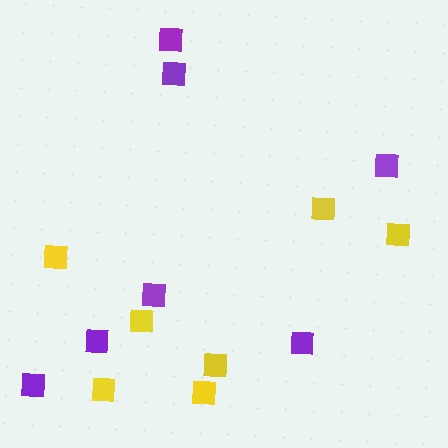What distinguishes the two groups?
There are 2 groups: one group of purple squares (7) and one group of yellow squares (7).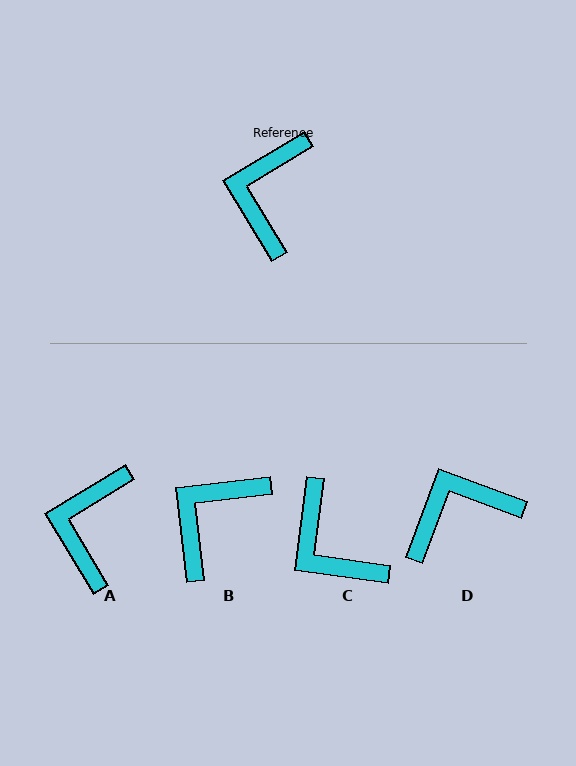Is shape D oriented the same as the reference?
No, it is off by about 52 degrees.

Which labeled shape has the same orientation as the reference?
A.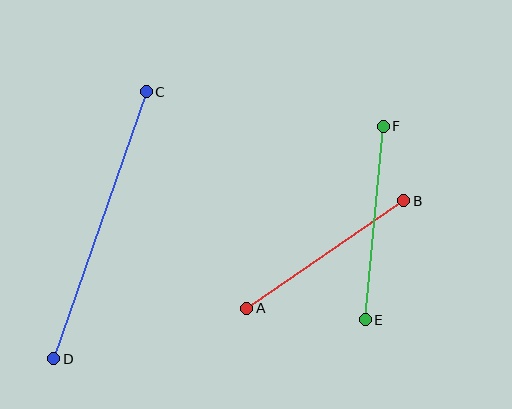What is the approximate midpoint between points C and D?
The midpoint is at approximately (100, 225) pixels.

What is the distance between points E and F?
The distance is approximately 194 pixels.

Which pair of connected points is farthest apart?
Points C and D are farthest apart.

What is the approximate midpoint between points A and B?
The midpoint is at approximately (325, 254) pixels.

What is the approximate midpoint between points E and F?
The midpoint is at approximately (374, 223) pixels.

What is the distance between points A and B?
The distance is approximately 190 pixels.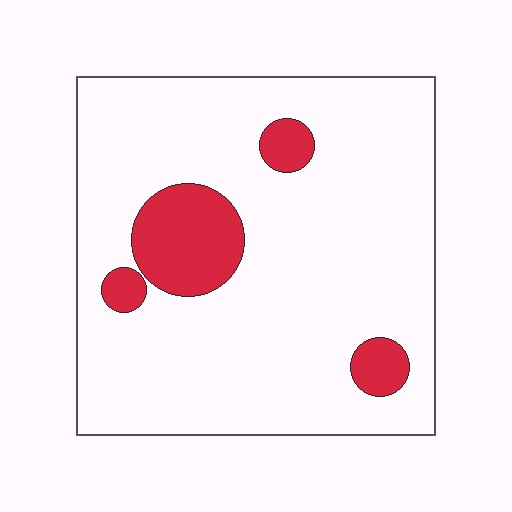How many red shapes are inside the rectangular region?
4.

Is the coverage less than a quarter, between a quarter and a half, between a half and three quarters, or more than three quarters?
Less than a quarter.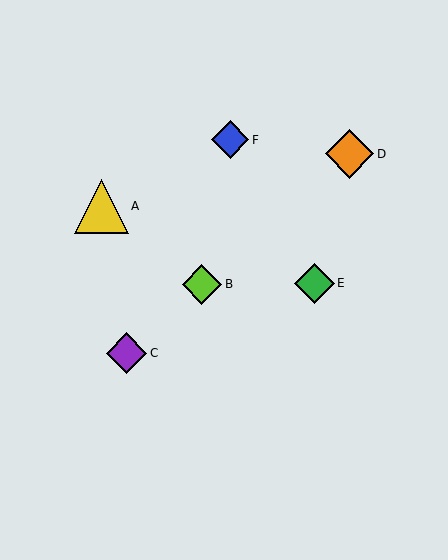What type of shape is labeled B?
Shape B is a lime diamond.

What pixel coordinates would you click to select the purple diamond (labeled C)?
Click at (126, 353) to select the purple diamond C.